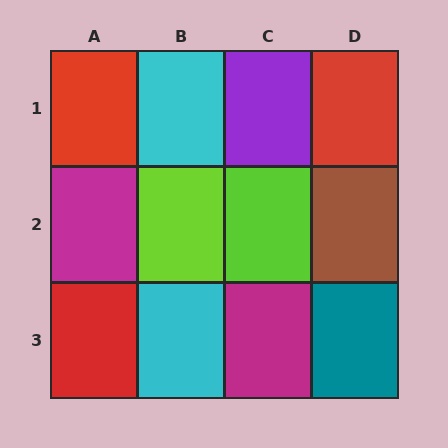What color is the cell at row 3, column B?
Cyan.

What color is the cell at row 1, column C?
Purple.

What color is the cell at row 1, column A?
Red.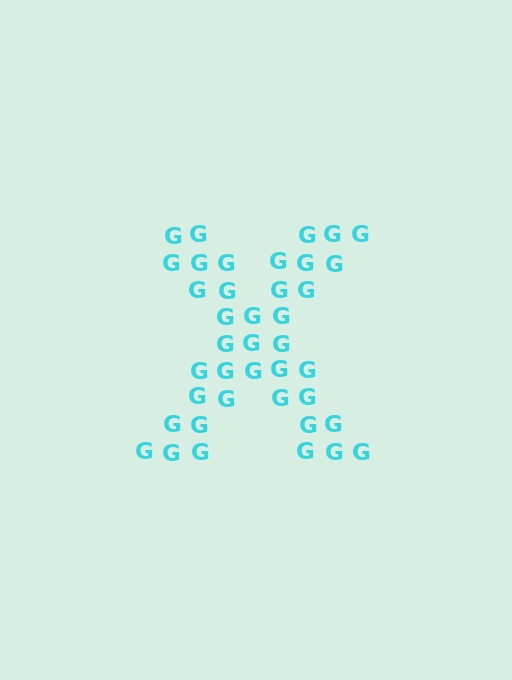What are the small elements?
The small elements are letter G's.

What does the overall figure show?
The overall figure shows the letter X.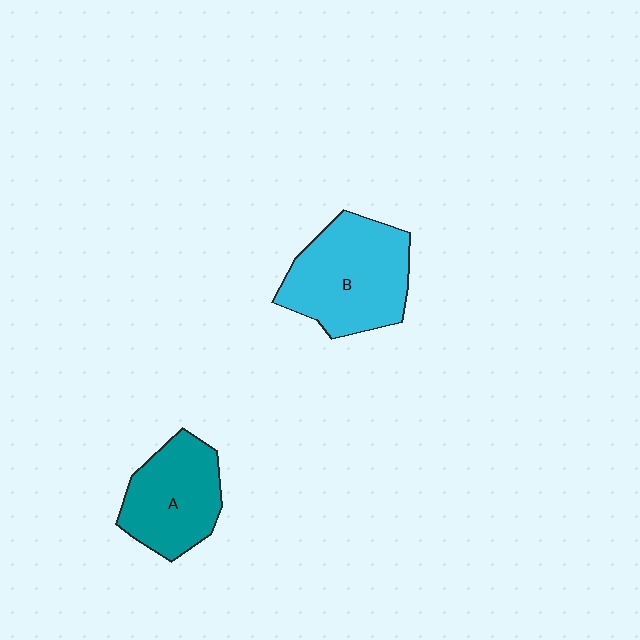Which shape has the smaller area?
Shape A (teal).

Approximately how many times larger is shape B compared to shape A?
Approximately 1.3 times.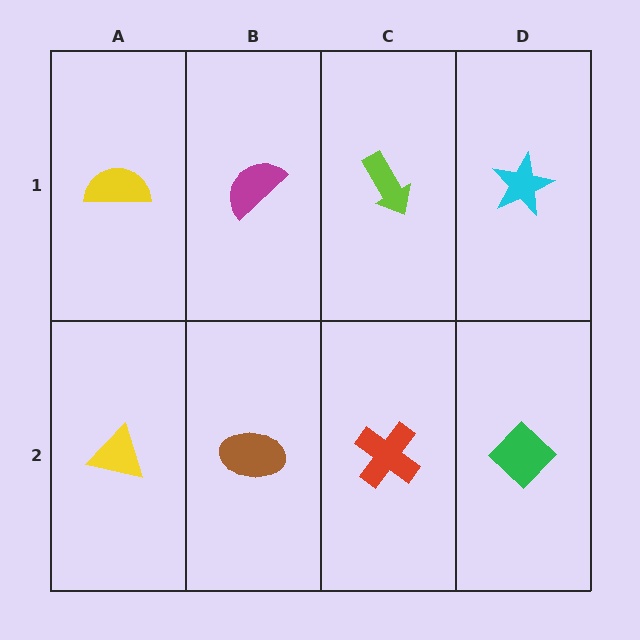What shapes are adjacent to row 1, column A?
A yellow triangle (row 2, column A), a magenta semicircle (row 1, column B).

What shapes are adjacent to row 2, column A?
A yellow semicircle (row 1, column A), a brown ellipse (row 2, column B).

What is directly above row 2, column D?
A cyan star.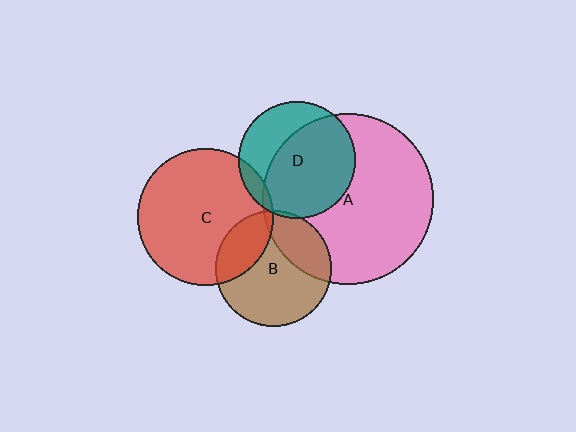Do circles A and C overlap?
Yes.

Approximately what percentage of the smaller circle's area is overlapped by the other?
Approximately 5%.